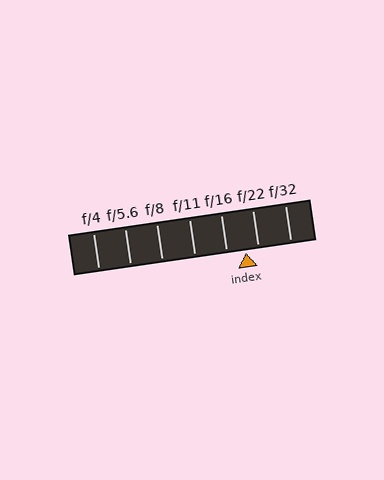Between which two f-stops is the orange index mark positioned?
The index mark is between f/16 and f/22.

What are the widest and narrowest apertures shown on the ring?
The widest aperture shown is f/4 and the narrowest is f/32.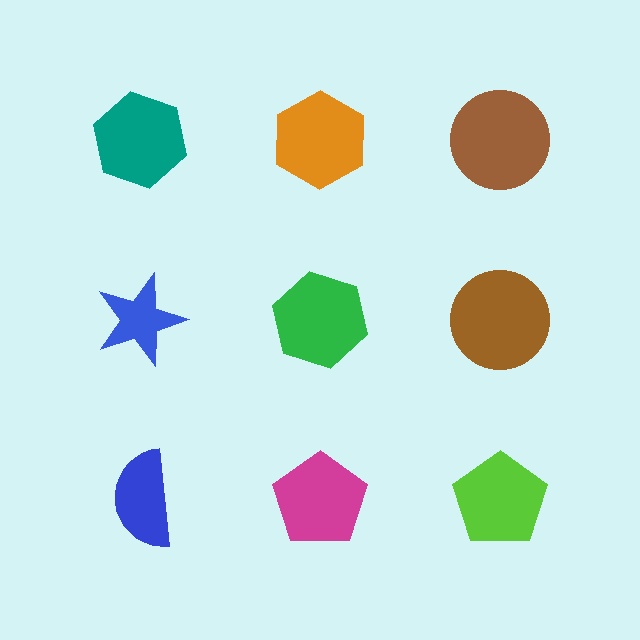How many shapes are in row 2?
3 shapes.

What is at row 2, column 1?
A blue star.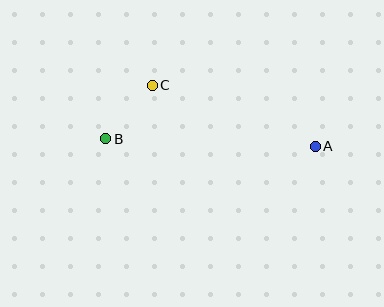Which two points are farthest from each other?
Points A and B are farthest from each other.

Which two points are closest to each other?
Points B and C are closest to each other.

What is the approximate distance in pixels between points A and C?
The distance between A and C is approximately 174 pixels.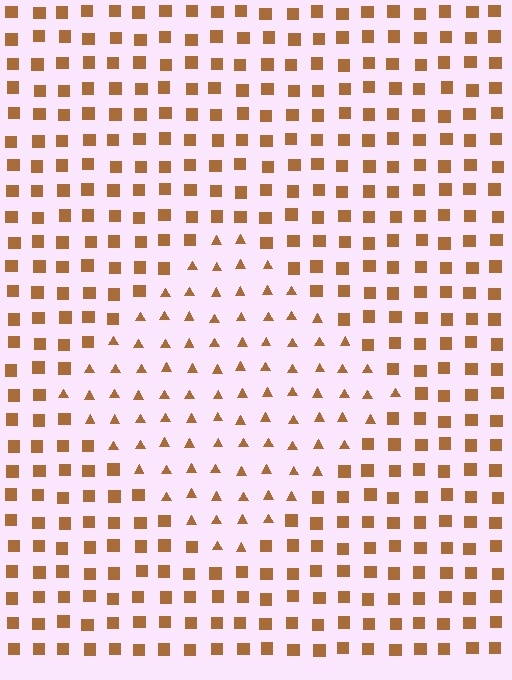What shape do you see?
I see a diamond.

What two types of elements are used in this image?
The image uses triangles inside the diamond region and squares outside it.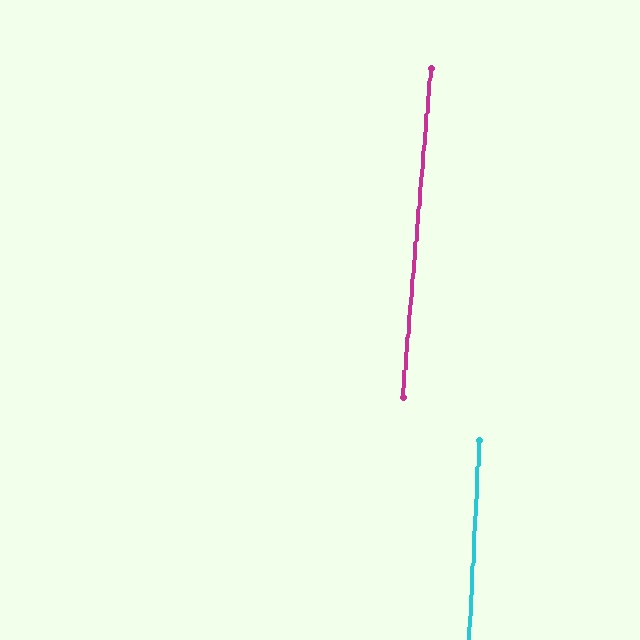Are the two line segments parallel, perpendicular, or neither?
Parallel — their directions differ by only 1.8°.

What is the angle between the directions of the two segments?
Approximately 2 degrees.